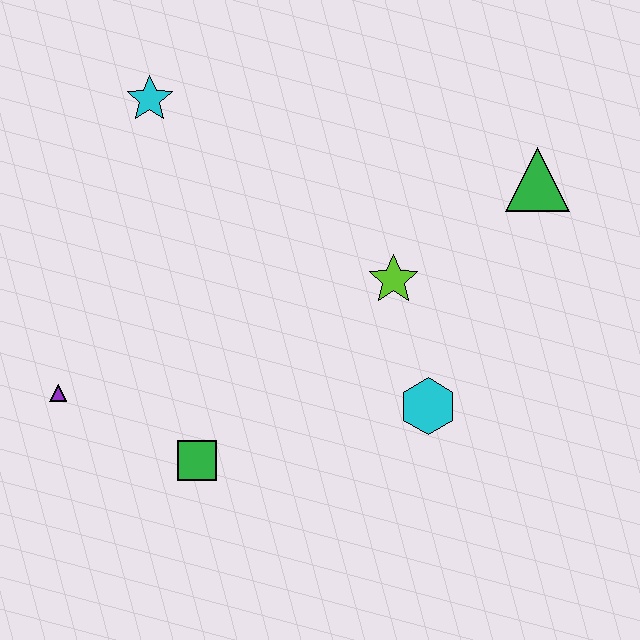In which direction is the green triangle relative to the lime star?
The green triangle is to the right of the lime star.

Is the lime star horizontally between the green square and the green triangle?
Yes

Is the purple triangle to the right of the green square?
No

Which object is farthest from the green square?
The green triangle is farthest from the green square.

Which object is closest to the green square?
The purple triangle is closest to the green square.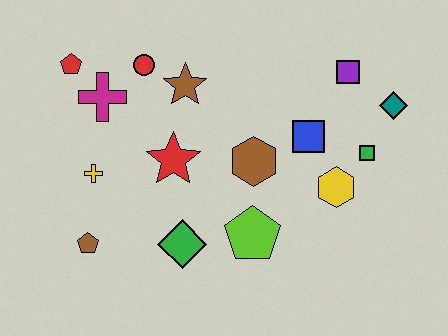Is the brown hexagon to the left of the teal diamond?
Yes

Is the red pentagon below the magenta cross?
No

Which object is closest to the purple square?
The teal diamond is closest to the purple square.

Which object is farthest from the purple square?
The brown pentagon is farthest from the purple square.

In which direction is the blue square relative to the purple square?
The blue square is below the purple square.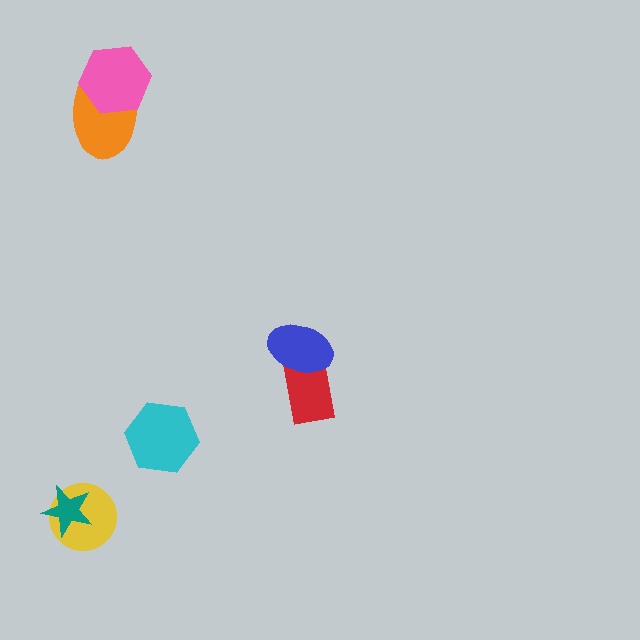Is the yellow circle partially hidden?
Yes, it is partially covered by another shape.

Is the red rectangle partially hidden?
Yes, it is partially covered by another shape.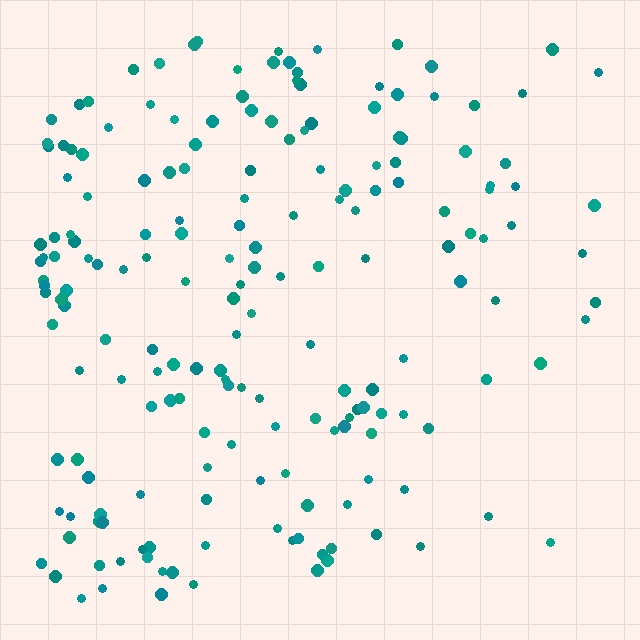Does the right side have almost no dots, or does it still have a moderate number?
Still a moderate number, just noticeably fewer than the left.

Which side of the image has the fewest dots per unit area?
The right.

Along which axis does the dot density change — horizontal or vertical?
Horizontal.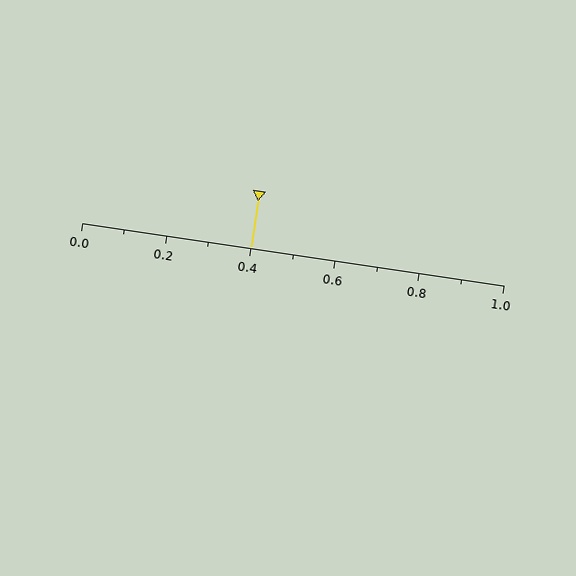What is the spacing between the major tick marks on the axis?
The major ticks are spaced 0.2 apart.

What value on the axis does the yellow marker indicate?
The marker indicates approximately 0.4.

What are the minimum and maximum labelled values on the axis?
The axis runs from 0.0 to 1.0.